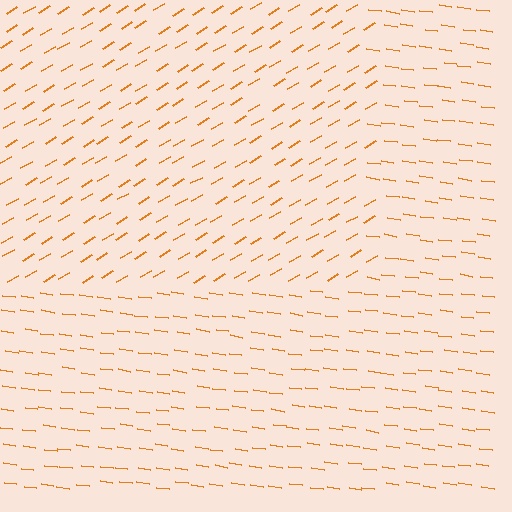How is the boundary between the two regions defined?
The boundary is defined purely by a change in line orientation (approximately 38 degrees difference). All lines are the same color and thickness.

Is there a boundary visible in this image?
Yes, there is a texture boundary formed by a change in line orientation.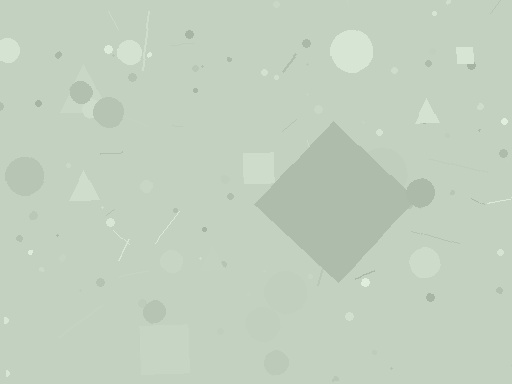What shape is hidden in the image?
A diamond is hidden in the image.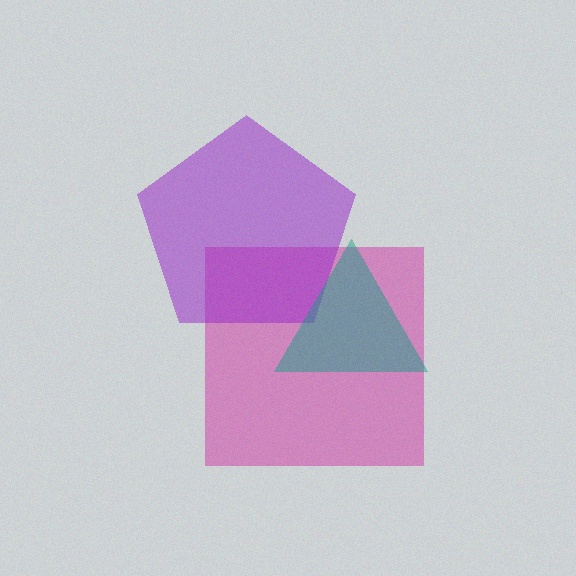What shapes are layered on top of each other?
The layered shapes are: a magenta square, a purple pentagon, a teal triangle.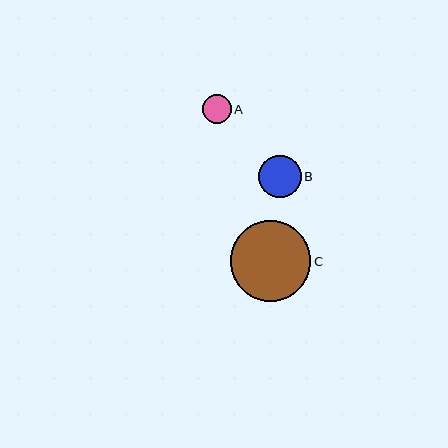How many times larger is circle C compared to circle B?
Circle C is approximately 1.9 times the size of circle B.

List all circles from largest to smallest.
From largest to smallest: C, B, A.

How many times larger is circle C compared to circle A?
Circle C is approximately 2.8 times the size of circle A.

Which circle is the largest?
Circle C is the largest with a size of approximately 80 pixels.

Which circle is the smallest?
Circle A is the smallest with a size of approximately 28 pixels.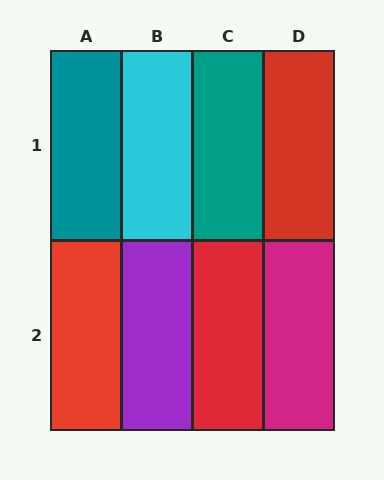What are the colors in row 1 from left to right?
Teal, cyan, teal, red.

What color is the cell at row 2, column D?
Magenta.